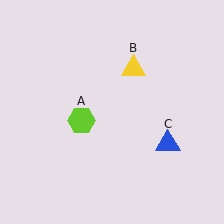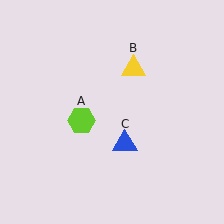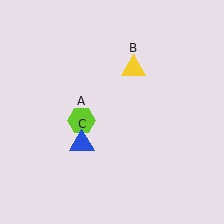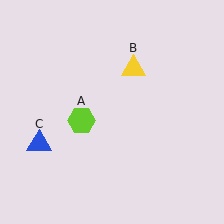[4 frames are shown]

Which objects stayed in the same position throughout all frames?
Lime hexagon (object A) and yellow triangle (object B) remained stationary.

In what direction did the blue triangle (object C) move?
The blue triangle (object C) moved left.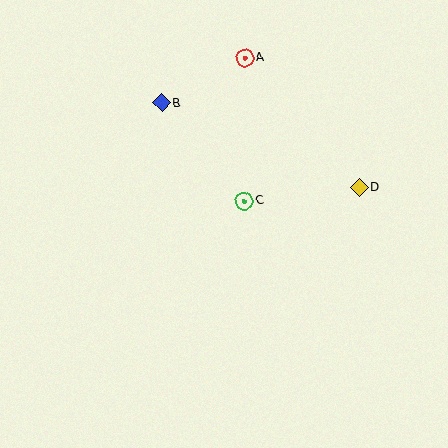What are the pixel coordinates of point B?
Point B is at (162, 103).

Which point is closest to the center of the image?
Point C at (244, 201) is closest to the center.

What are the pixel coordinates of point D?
Point D is at (359, 187).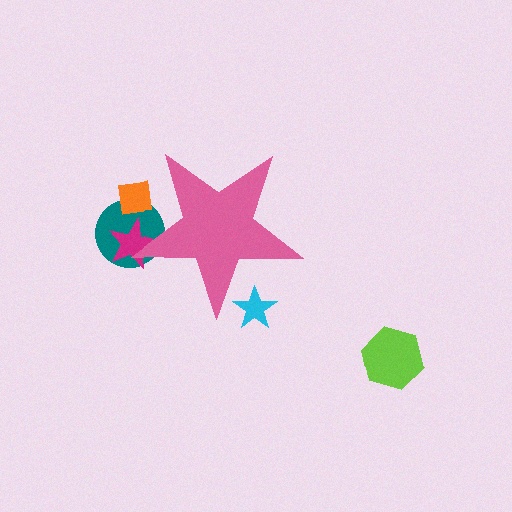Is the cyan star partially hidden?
Yes, the cyan star is partially hidden behind the pink star.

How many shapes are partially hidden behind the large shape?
4 shapes are partially hidden.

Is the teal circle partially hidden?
Yes, the teal circle is partially hidden behind the pink star.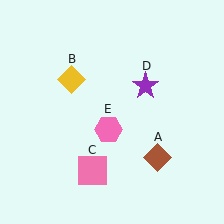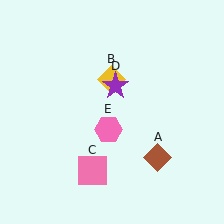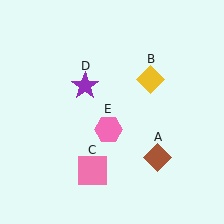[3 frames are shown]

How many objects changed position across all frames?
2 objects changed position: yellow diamond (object B), purple star (object D).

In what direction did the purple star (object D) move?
The purple star (object D) moved left.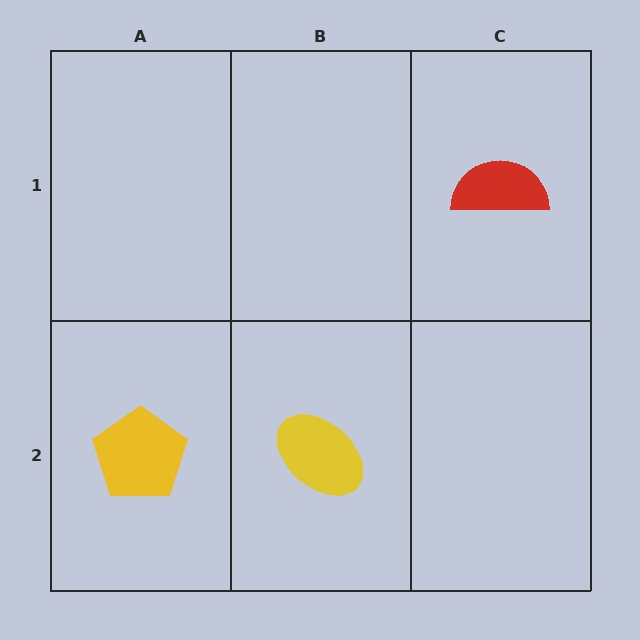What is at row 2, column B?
A yellow ellipse.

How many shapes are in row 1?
1 shape.